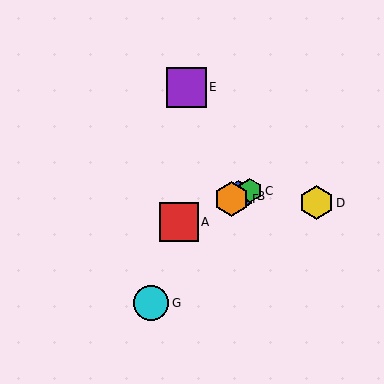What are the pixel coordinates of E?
Object E is at (187, 87).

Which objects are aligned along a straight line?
Objects A, B, C, F are aligned along a straight line.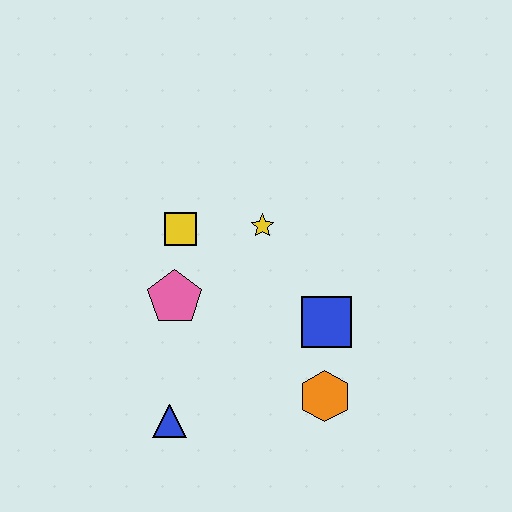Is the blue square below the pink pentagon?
Yes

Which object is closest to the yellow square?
The pink pentagon is closest to the yellow square.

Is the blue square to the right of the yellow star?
Yes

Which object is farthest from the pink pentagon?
The orange hexagon is farthest from the pink pentagon.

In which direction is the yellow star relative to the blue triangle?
The yellow star is above the blue triangle.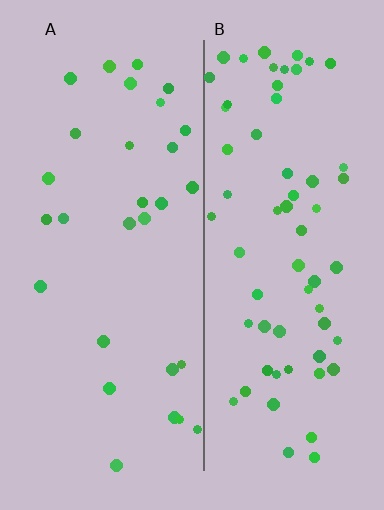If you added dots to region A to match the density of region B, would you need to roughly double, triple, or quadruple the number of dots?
Approximately double.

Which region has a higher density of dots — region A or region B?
B (the right).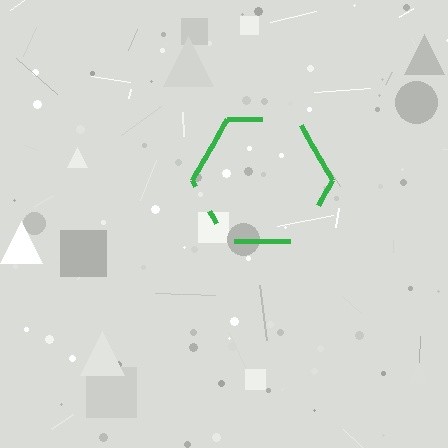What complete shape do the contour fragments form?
The contour fragments form a hexagon.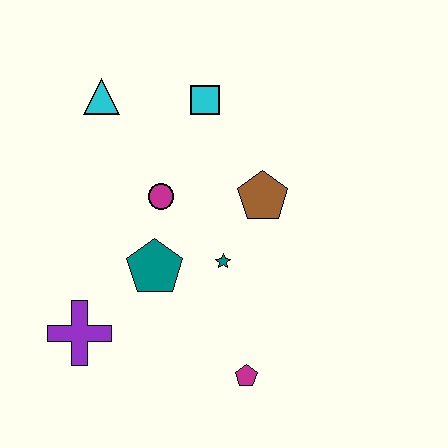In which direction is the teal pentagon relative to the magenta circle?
The teal pentagon is below the magenta circle.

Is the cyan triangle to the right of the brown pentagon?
No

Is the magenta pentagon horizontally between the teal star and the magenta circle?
No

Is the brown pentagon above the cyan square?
No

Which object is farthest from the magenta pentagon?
The cyan triangle is farthest from the magenta pentagon.